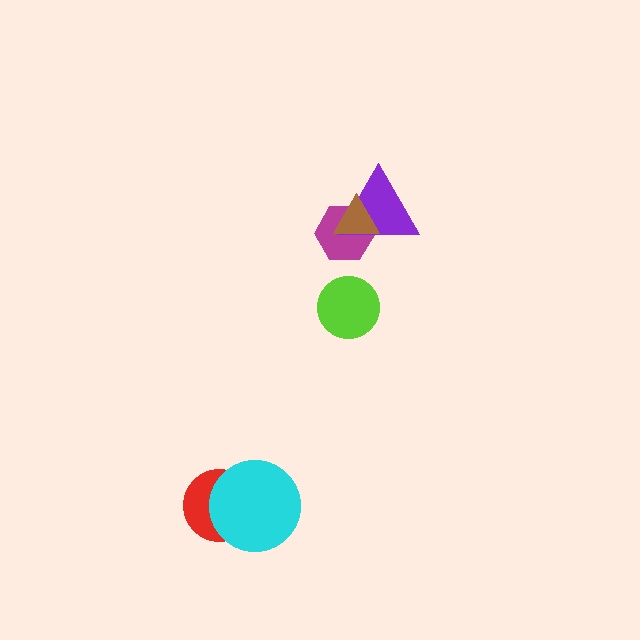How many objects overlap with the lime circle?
0 objects overlap with the lime circle.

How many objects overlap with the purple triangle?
2 objects overlap with the purple triangle.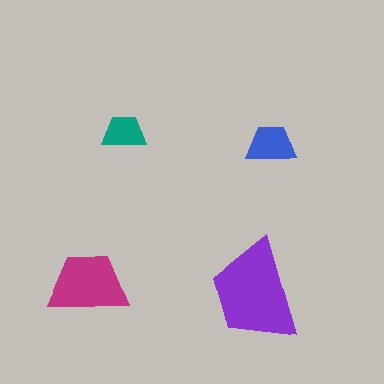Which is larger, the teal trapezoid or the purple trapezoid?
The purple one.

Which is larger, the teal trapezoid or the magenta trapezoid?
The magenta one.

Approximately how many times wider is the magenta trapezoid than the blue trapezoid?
About 1.5 times wider.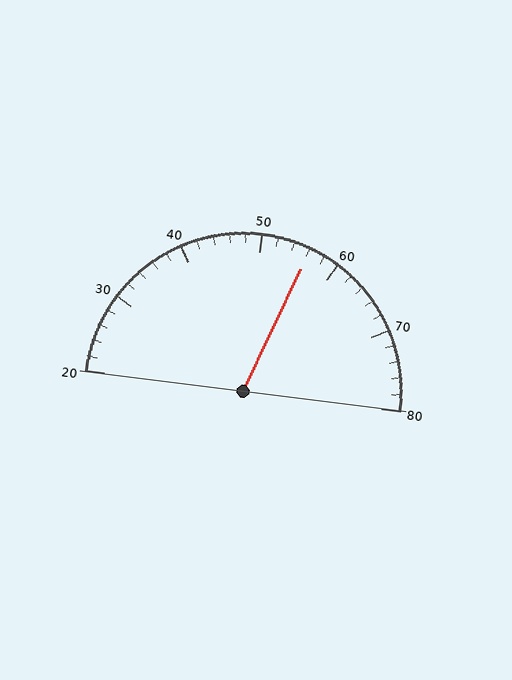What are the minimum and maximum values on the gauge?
The gauge ranges from 20 to 80.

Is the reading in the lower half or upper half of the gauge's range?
The reading is in the upper half of the range (20 to 80).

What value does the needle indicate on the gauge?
The needle indicates approximately 56.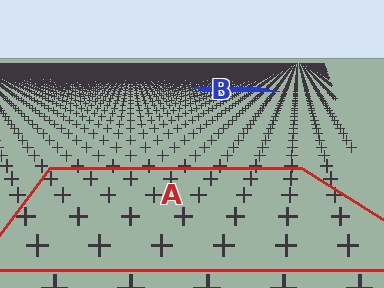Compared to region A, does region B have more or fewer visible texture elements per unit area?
Region B has more texture elements per unit area — they are packed more densely because it is farther away.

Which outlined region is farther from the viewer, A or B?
Region B is farther from the viewer — the texture elements inside it appear smaller and more densely packed.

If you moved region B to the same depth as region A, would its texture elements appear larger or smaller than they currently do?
They would appear larger. At a closer depth, the same texture elements are projected at a bigger on-screen size.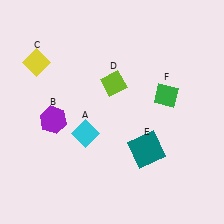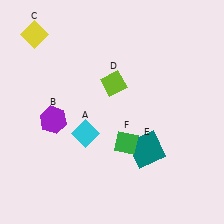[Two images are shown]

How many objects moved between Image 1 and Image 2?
2 objects moved between the two images.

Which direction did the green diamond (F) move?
The green diamond (F) moved down.